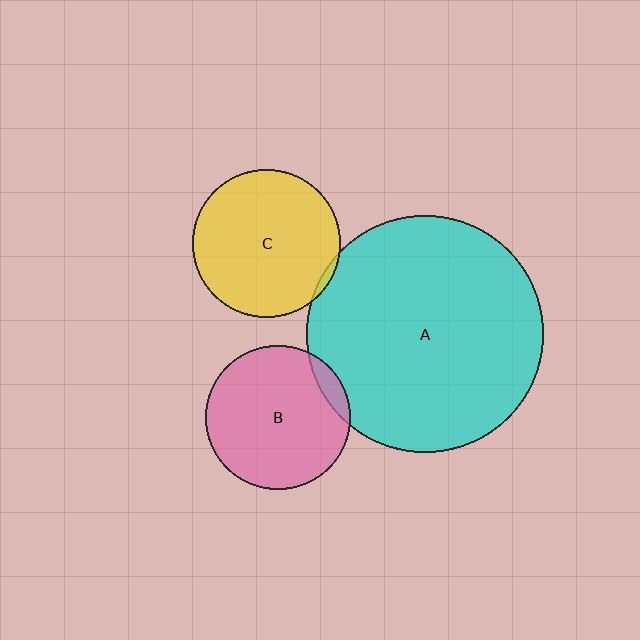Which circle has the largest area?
Circle A (cyan).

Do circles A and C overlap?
Yes.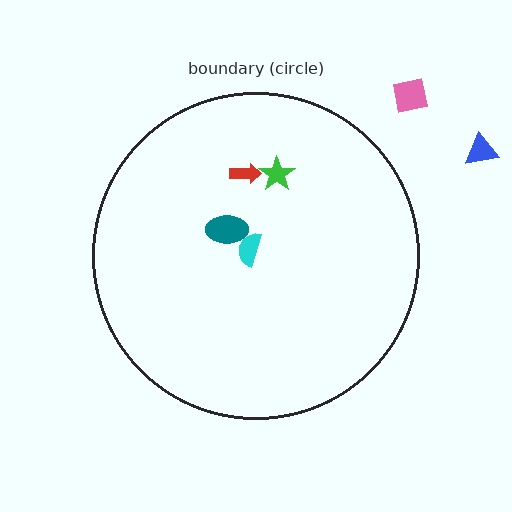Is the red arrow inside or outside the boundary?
Inside.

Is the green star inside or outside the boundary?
Inside.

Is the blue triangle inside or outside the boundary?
Outside.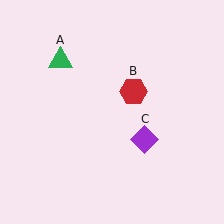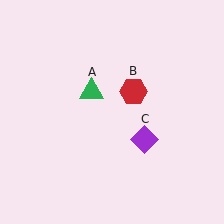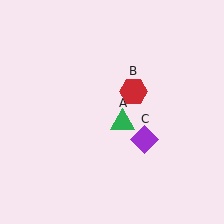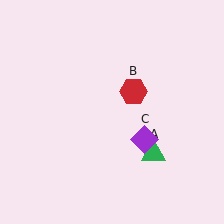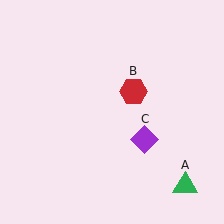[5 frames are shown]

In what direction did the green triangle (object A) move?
The green triangle (object A) moved down and to the right.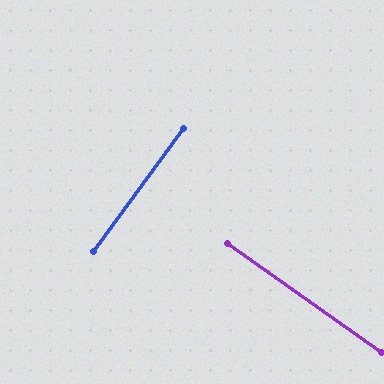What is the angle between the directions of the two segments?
Approximately 89 degrees.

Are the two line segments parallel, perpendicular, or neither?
Perpendicular — they meet at approximately 89°.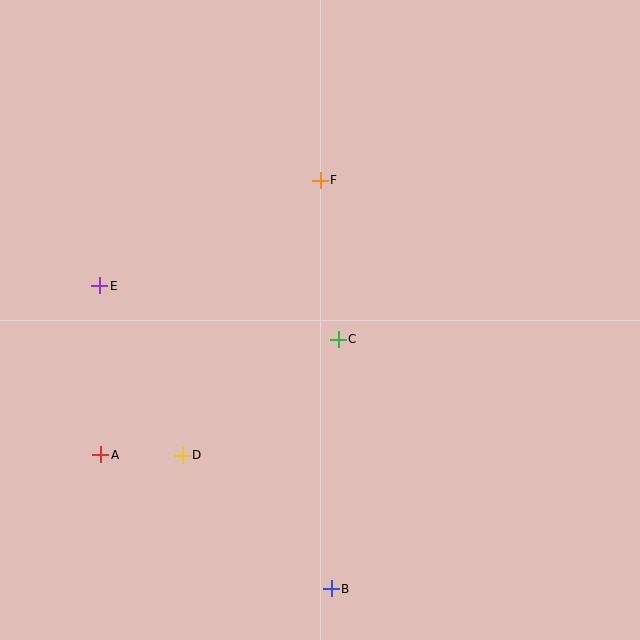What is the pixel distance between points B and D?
The distance between B and D is 200 pixels.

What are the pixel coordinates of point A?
Point A is at (101, 455).